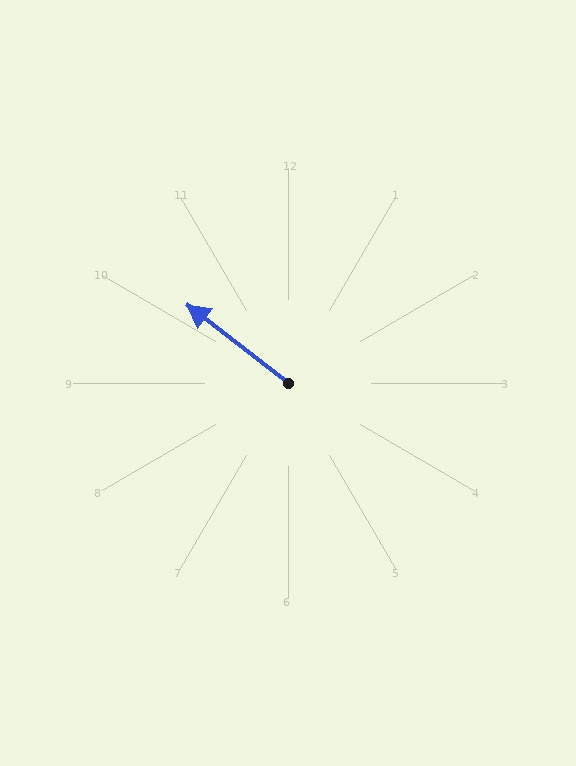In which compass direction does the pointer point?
Northwest.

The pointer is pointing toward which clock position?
Roughly 10 o'clock.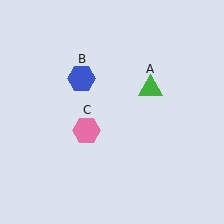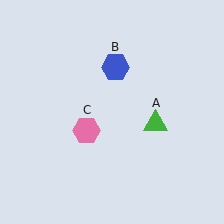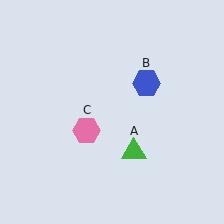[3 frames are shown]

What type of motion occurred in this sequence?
The green triangle (object A), blue hexagon (object B) rotated clockwise around the center of the scene.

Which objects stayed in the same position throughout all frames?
Pink hexagon (object C) remained stationary.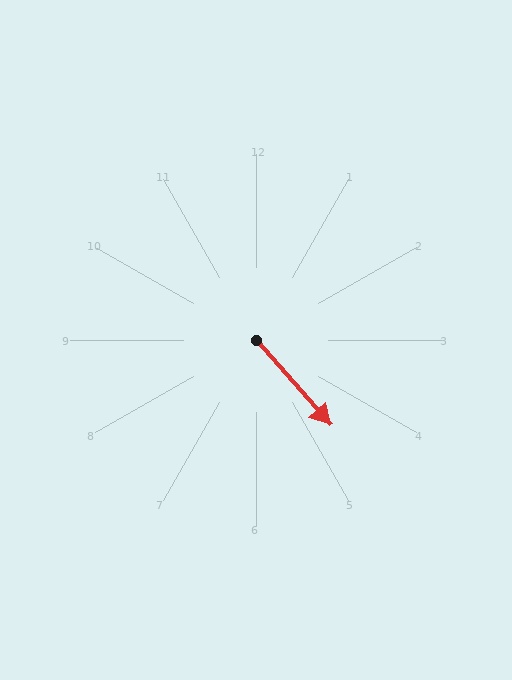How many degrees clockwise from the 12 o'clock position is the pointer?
Approximately 139 degrees.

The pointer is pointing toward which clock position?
Roughly 5 o'clock.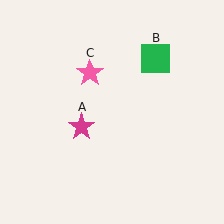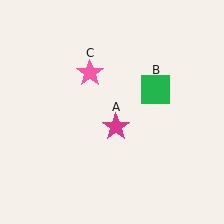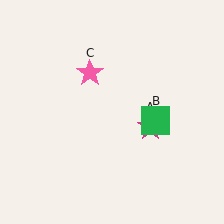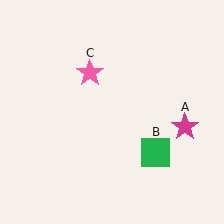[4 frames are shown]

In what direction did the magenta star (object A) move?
The magenta star (object A) moved right.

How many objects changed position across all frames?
2 objects changed position: magenta star (object A), green square (object B).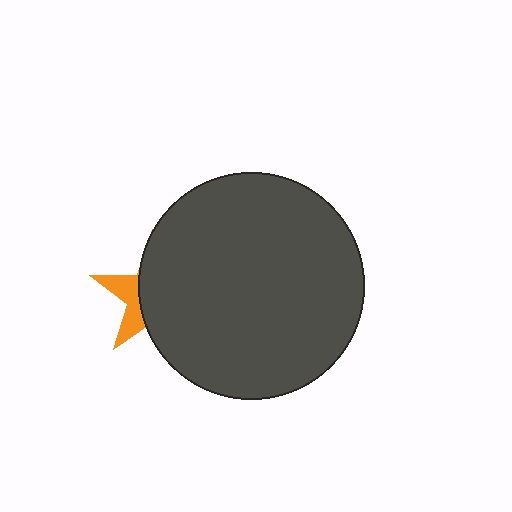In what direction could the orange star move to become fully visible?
The orange star could move left. That would shift it out from behind the dark gray circle entirely.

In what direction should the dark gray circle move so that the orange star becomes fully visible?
The dark gray circle should move right. That is the shortest direction to clear the overlap and leave the orange star fully visible.